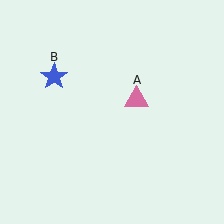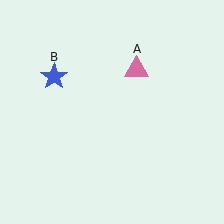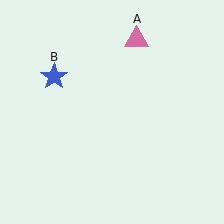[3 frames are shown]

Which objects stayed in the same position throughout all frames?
Blue star (object B) remained stationary.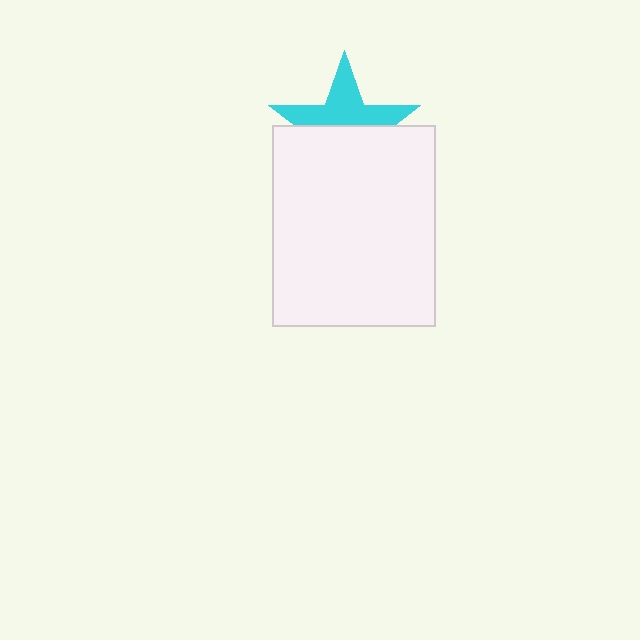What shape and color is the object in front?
The object in front is a white rectangle.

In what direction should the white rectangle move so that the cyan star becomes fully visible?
The white rectangle should move down. That is the shortest direction to clear the overlap and leave the cyan star fully visible.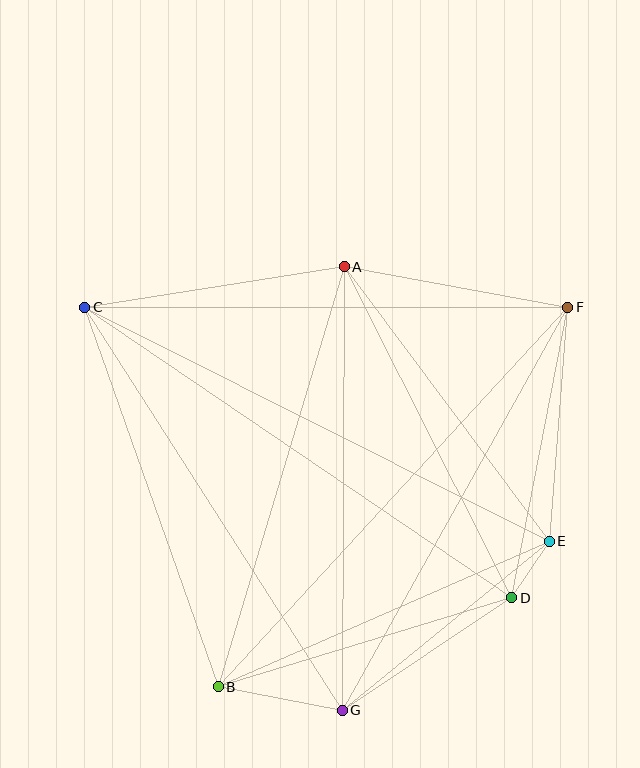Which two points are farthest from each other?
Points C and E are farthest from each other.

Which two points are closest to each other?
Points D and E are closest to each other.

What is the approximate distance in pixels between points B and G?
The distance between B and G is approximately 126 pixels.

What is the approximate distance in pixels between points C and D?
The distance between C and D is approximately 516 pixels.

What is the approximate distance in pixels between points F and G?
The distance between F and G is approximately 461 pixels.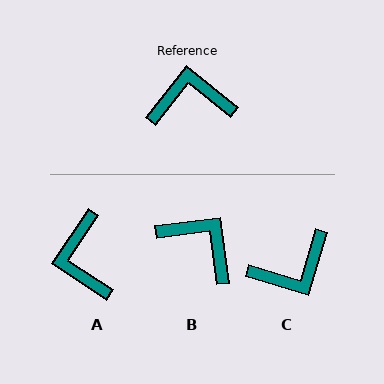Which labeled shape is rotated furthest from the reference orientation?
C, about 158 degrees away.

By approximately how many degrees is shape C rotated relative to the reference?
Approximately 158 degrees clockwise.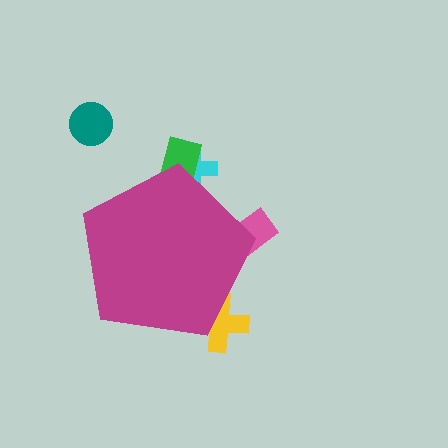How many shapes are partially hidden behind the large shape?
4 shapes are partially hidden.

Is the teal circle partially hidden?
No, the teal circle is fully visible.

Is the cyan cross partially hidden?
Yes, the cyan cross is partially hidden behind the magenta pentagon.